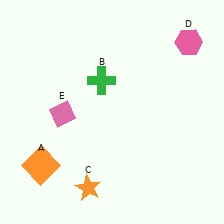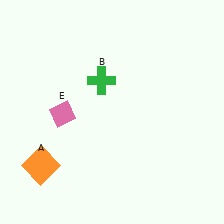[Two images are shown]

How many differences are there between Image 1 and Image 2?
There are 2 differences between the two images.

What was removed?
The orange star (C), the pink hexagon (D) were removed in Image 2.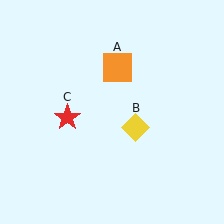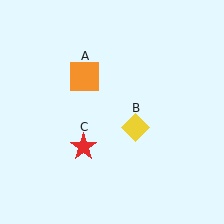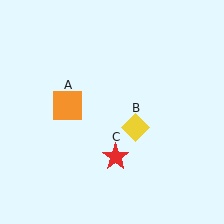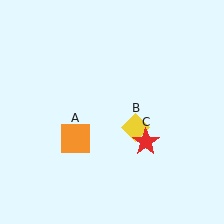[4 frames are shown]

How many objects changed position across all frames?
2 objects changed position: orange square (object A), red star (object C).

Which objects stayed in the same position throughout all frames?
Yellow diamond (object B) remained stationary.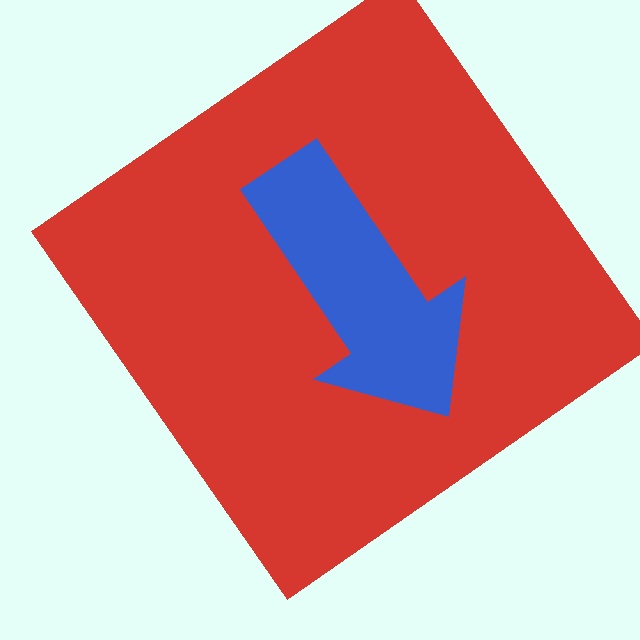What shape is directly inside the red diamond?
The blue arrow.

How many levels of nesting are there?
2.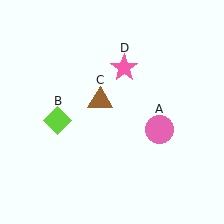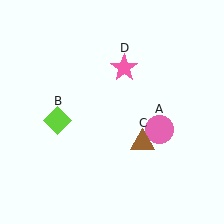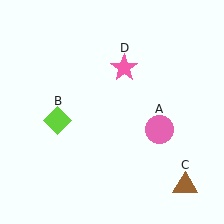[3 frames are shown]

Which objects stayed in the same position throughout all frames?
Pink circle (object A) and lime diamond (object B) and pink star (object D) remained stationary.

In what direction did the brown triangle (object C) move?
The brown triangle (object C) moved down and to the right.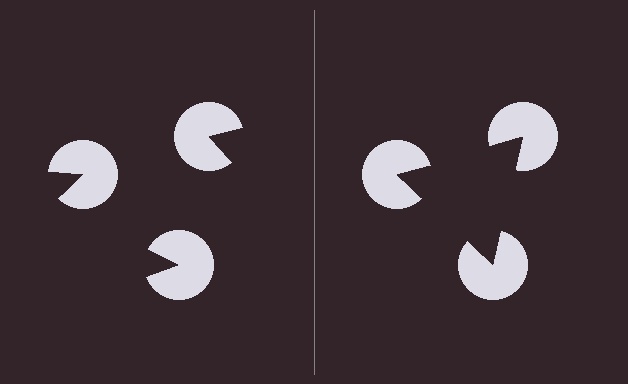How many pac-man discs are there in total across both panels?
6 — 3 on each side.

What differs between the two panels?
The pac-man discs are positioned identically on both sides; only the wedge orientations differ. On the right they align to a triangle; on the left they are misaligned.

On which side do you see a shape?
An illusory triangle appears on the right side. On the left side the wedge cuts are rotated, so no coherent shape forms.